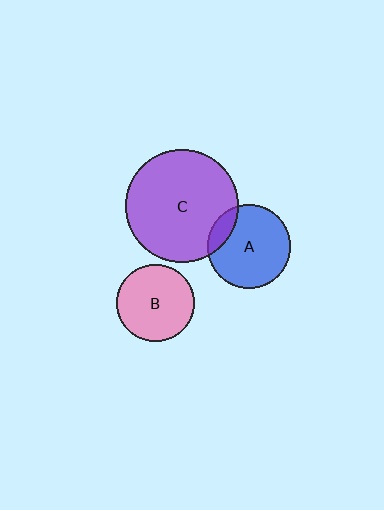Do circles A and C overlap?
Yes.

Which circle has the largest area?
Circle C (purple).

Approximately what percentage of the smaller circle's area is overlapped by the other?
Approximately 15%.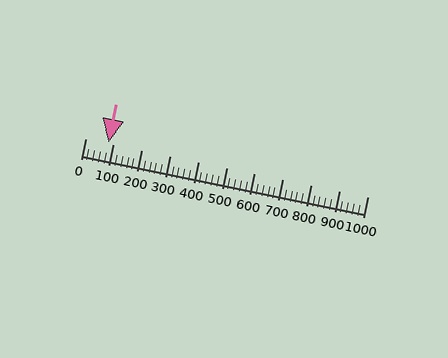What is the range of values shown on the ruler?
The ruler shows values from 0 to 1000.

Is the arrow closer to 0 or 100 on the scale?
The arrow is closer to 100.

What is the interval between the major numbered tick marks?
The major tick marks are spaced 100 units apart.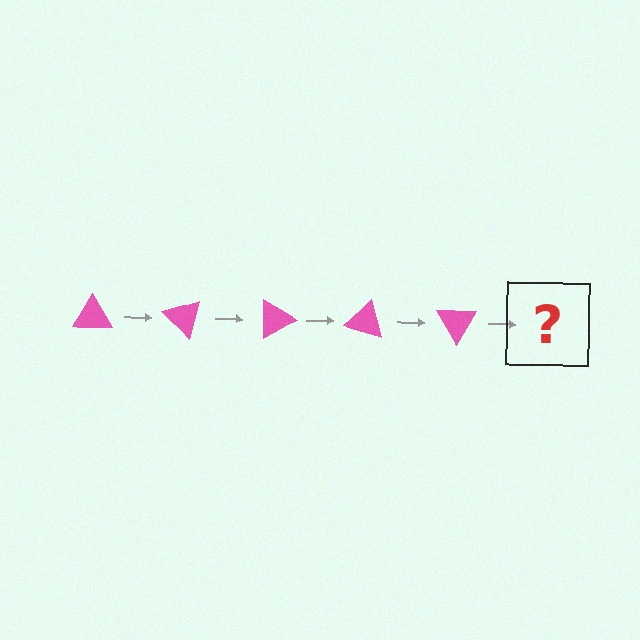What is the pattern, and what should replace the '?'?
The pattern is that the triangle rotates 45 degrees each step. The '?' should be a pink triangle rotated 225 degrees.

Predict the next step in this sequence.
The next step is a pink triangle rotated 225 degrees.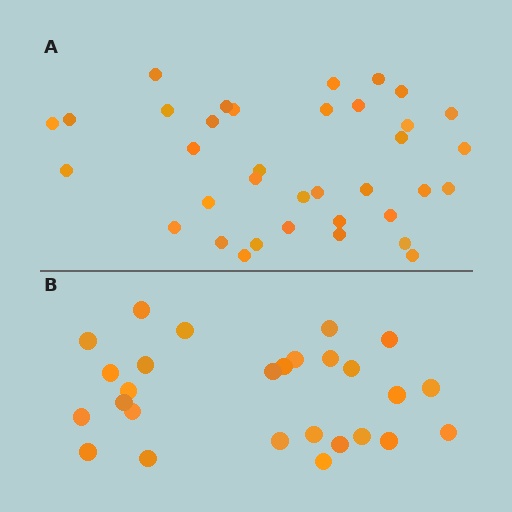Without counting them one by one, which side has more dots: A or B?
Region A (the top region) has more dots.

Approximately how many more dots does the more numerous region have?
Region A has roughly 8 or so more dots than region B.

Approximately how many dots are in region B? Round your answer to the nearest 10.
About 30 dots. (The exact count is 27, which rounds to 30.)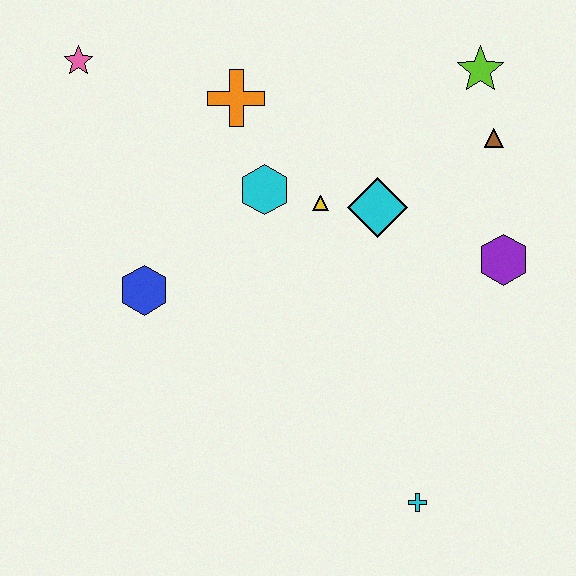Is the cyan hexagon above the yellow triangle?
Yes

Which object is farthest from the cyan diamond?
The pink star is farthest from the cyan diamond.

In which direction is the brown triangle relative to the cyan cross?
The brown triangle is above the cyan cross.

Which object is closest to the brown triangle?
The lime star is closest to the brown triangle.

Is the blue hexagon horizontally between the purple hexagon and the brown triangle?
No